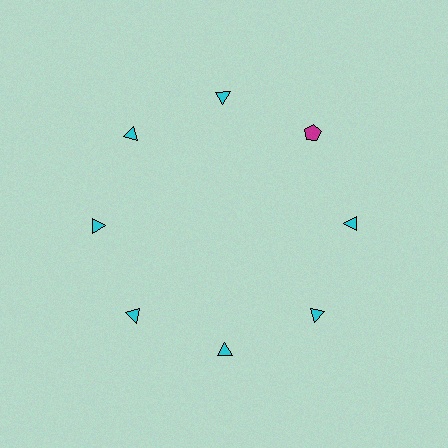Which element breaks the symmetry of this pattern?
The magenta pentagon at roughly the 2 o'clock position breaks the symmetry. All other shapes are cyan triangles.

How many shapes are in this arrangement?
There are 8 shapes arranged in a ring pattern.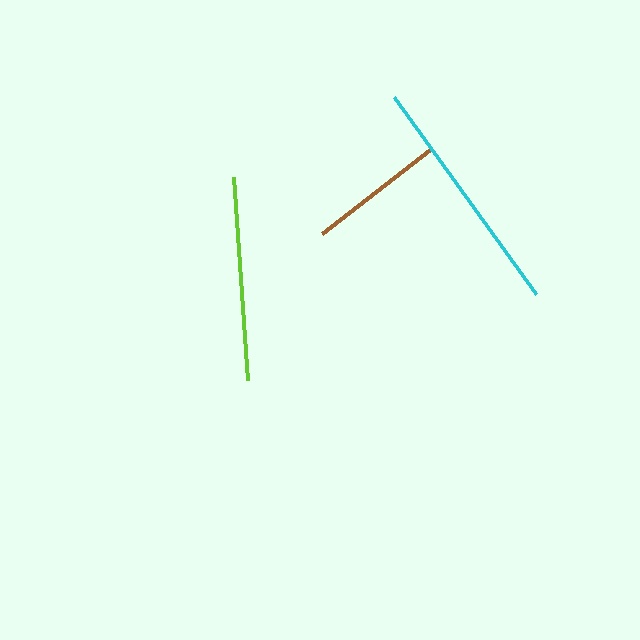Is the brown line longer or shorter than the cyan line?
The cyan line is longer than the brown line.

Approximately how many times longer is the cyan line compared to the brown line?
The cyan line is approximately 1.8 times the length of the brown line.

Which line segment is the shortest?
The brown line is the shortest at approximately 137 pixels.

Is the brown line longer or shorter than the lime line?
The lime line is longer than the brown line.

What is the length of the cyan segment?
The cyan segment is approximately 243 pixels long.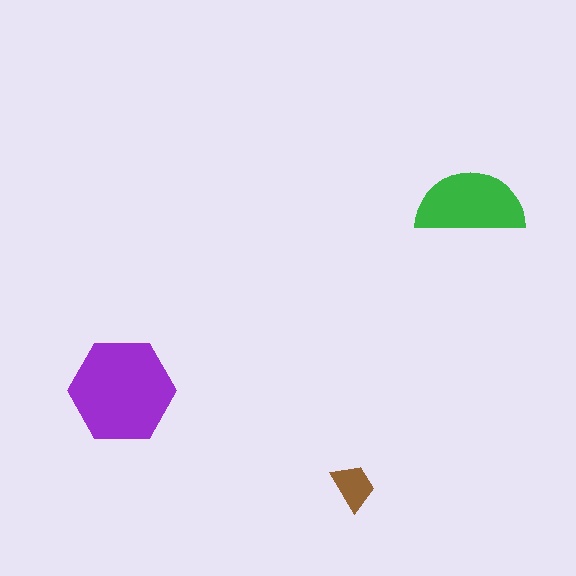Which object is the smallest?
The brown trapezoid.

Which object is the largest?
The purple hexagon.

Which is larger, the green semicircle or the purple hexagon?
The purple hexagon.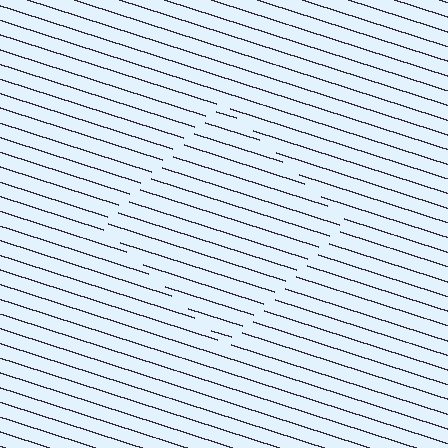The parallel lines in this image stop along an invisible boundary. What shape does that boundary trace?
An illusory square. The interior of the shape contains the same grating, shifted by half a period — the contour is defined by the phase discontinuity where line-ends from the inner and outer gratings abut.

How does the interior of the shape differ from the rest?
The interior of the shape contains the same grating, shifted by half a period — the contour is defined by the phase discontinuity where line-ends from the inner and outer gratings abut.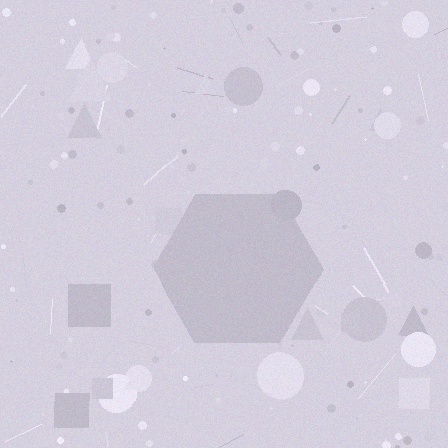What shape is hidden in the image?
A hexagon is hidden in the image.